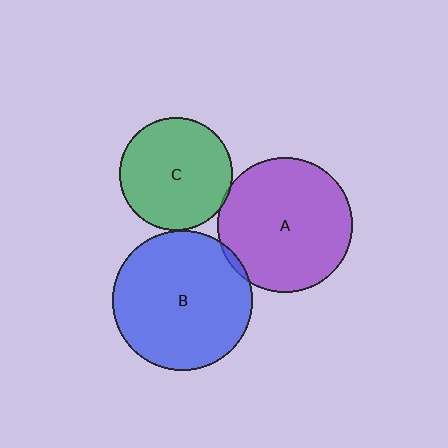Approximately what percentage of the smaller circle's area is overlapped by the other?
Approximately 5%.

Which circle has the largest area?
Circle B (blue).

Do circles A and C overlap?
Yes.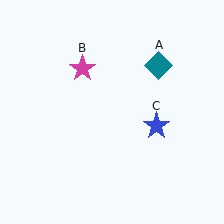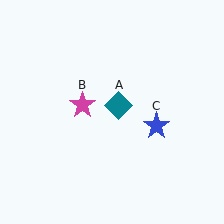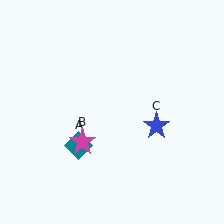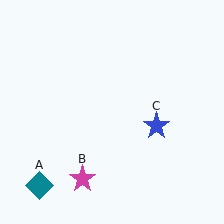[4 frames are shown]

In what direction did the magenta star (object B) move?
The magenta star (object B) moved down.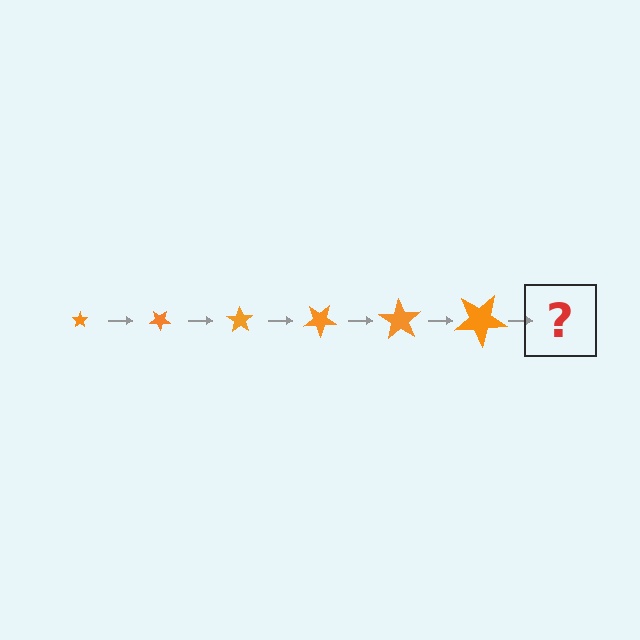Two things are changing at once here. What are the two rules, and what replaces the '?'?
The two rules are that the star grows larger each step and it rotates 35 degrees each step. The '?' should be a star, larger than the previous one and rotated 210 degrees from the start.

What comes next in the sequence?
The next element should be a star, larger than the previous one and rotated 210 degrees from the start.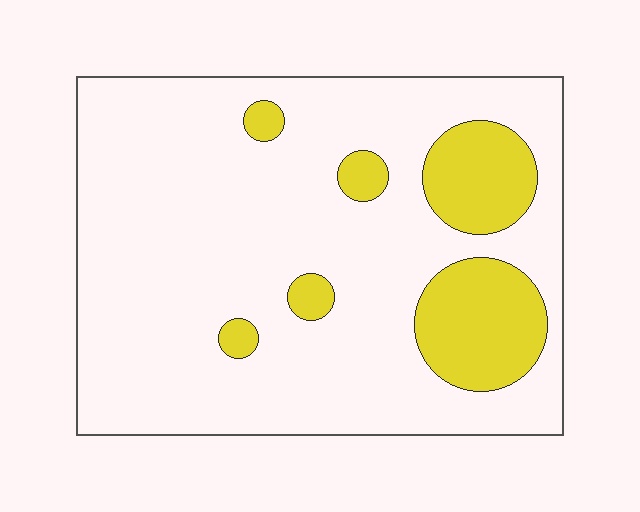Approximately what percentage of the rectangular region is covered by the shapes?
Approximately 20%.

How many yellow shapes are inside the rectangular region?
6.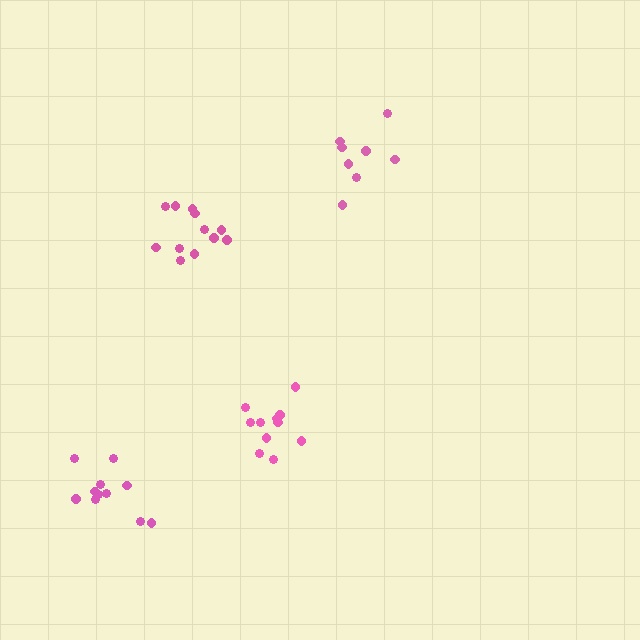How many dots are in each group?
Group 1: 11 dots, Group 2: 12 dots, Group 3: 11 dots, Group 4: 8 dots (42 total).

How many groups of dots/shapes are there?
There are 4 groups.